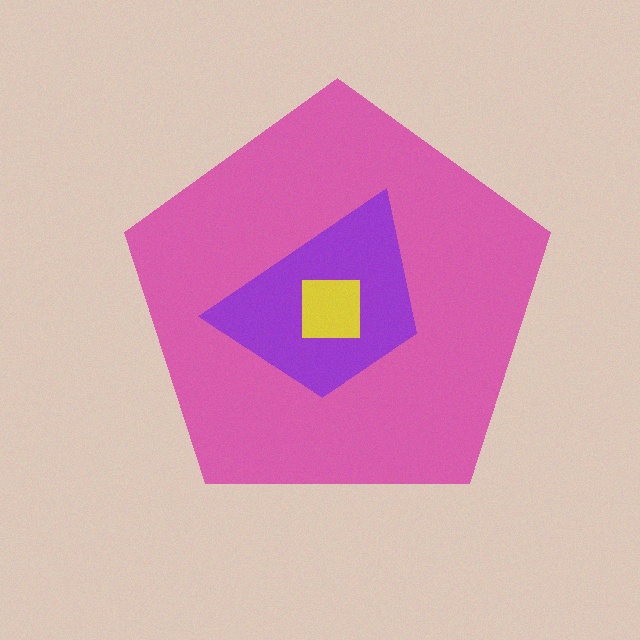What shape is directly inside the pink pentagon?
The purple trapezoid.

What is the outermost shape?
The pink pentagon.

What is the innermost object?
The yellow square.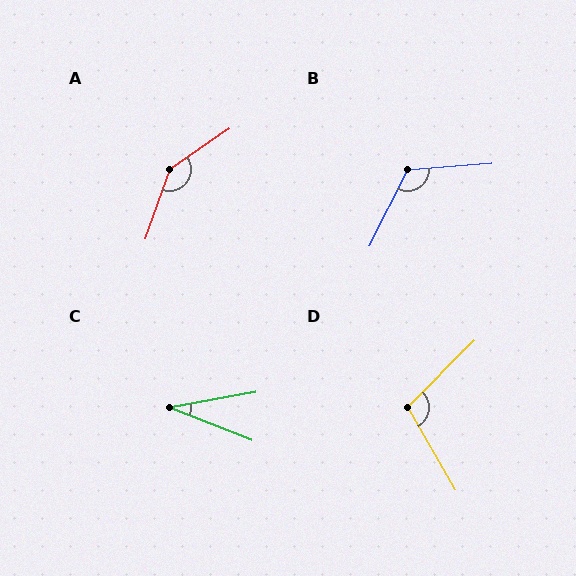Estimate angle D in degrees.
Approximately 105 degrees.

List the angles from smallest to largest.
C (31°), D (105°), B (121°), A (143°).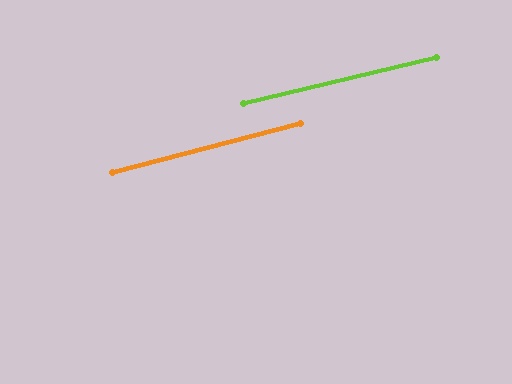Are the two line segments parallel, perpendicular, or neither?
Parallel — their directions differ by only 1.1°.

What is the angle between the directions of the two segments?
Approximately 1 degree.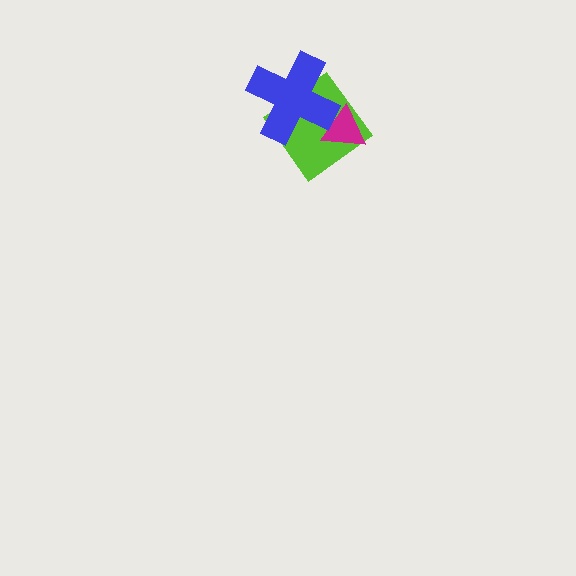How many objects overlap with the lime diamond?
2 objects overlap with the lime diamond.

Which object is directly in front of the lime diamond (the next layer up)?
The magenta triangle is directly in front of the lime diamond.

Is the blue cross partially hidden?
No, no other shape covers it.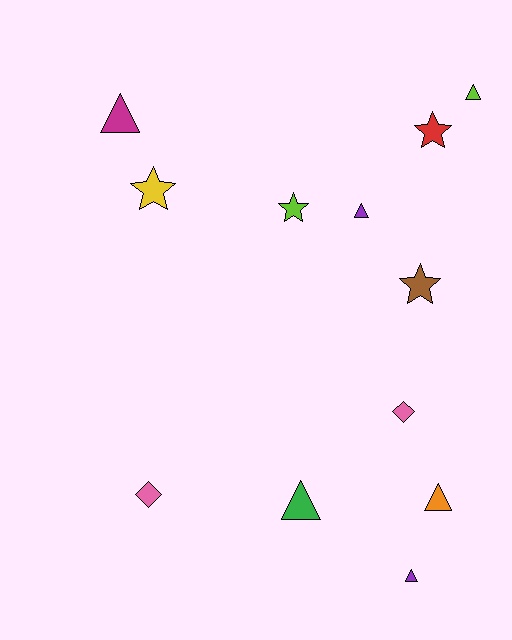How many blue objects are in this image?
There are no blue objects.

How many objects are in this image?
There are 12 objects.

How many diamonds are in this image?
There are 2 diamonds.